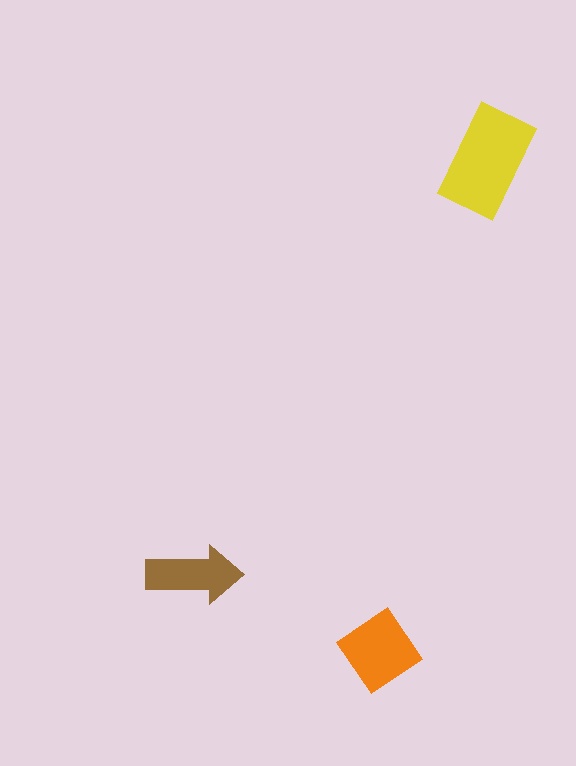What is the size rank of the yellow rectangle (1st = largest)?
1st.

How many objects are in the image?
There are 3 objects in the image.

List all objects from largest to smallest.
The yellow rectangle, the orange diamond, the brown arrow.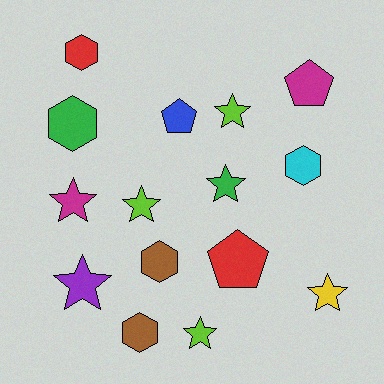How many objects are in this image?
There are 15 objects.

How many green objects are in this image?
There are 2 green objects.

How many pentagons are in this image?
There are 3 pentagons.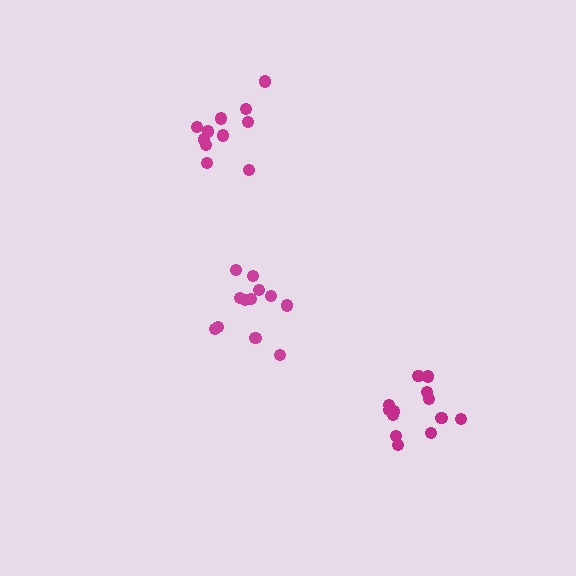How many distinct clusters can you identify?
There are 3 distinct clusters.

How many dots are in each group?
Group 1: 11 dots, Group 2: 13 dots, Group 3: 12 dots (36 total).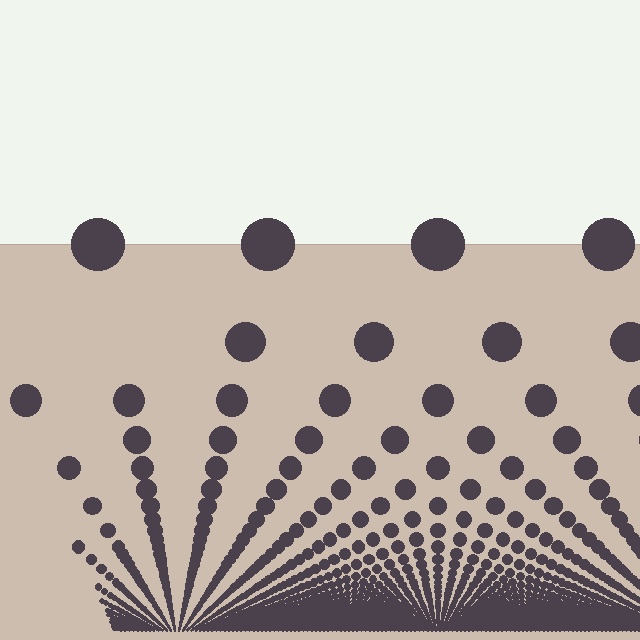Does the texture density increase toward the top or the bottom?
Density increases toward the bottom.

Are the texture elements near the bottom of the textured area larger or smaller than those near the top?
Smaller. The gradient is inverted — elements near the bottom are smaller and denser.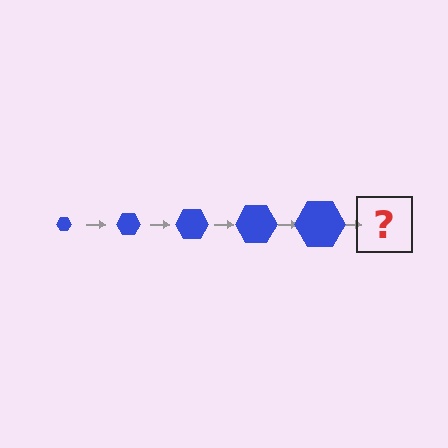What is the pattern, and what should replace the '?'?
The pattern is that the hexagon gets progressively larger each step. The '?' should be a blue hexagon, larger than the previous one.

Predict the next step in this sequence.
The next step is a blue hexagon, larger than the previous one.